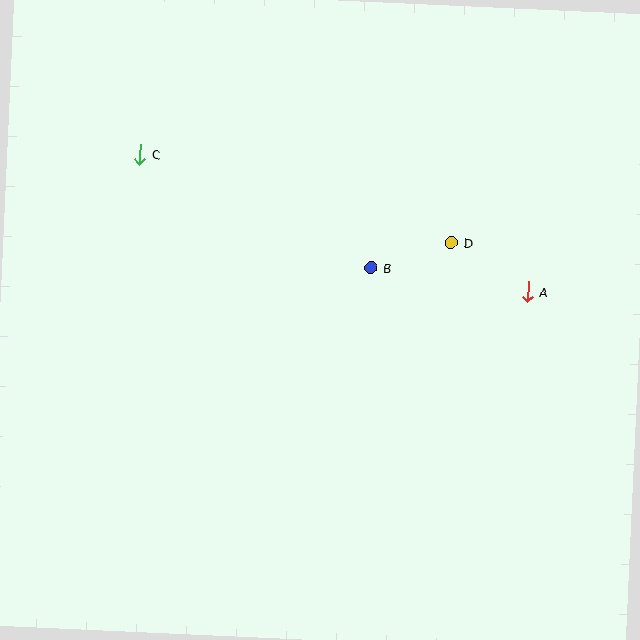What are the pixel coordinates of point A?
Point A is at (528, 292).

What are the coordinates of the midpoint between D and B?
The midpoint between D and B is at (411, 255).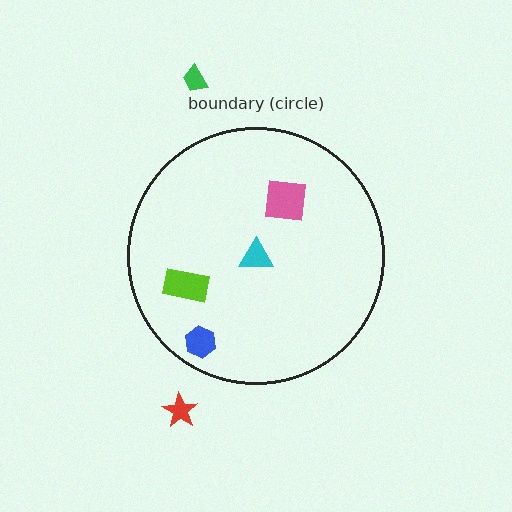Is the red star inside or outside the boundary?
Outside.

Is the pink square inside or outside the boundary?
Inside.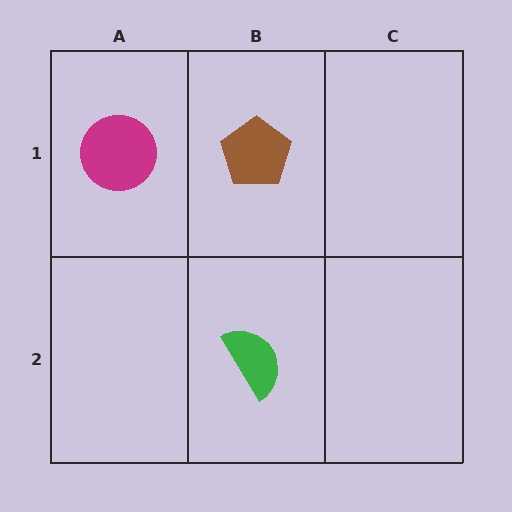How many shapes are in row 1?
2 shapes.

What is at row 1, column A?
A magenta circle.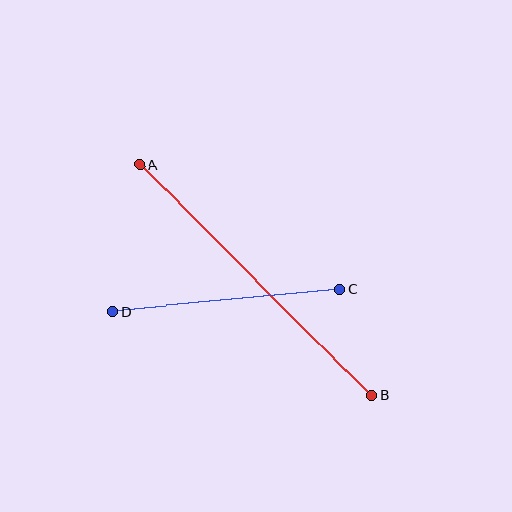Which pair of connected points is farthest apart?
Points A and B are farthest apart.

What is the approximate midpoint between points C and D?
The midpoint is at approximately (227, 300) pixels.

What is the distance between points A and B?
The distance is approximately 327 pixels.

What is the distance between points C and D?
The distance is approximately 228 pixels.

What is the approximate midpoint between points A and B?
The midpoint is at approximately (256, 280) pixels.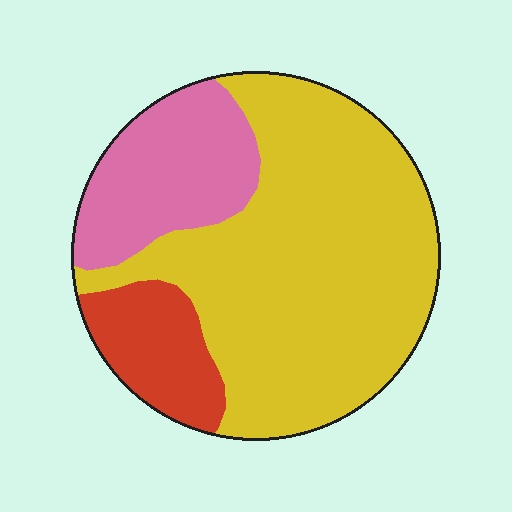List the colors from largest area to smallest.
From largest to smallest: yellow, pink, red.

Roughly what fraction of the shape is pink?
Pink covers roughly 20% of the shape.